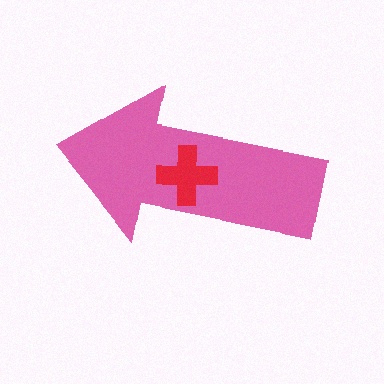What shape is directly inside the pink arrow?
The red cross.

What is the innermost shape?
The red cross.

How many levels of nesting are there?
2.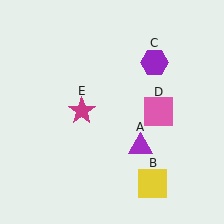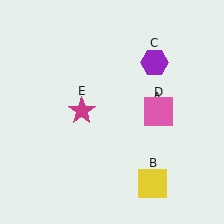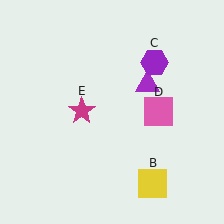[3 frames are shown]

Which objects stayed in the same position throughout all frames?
Yellow square (object B) and purple hexagon (object C) and pink square (object D) and magenta star (object E) remained stationary.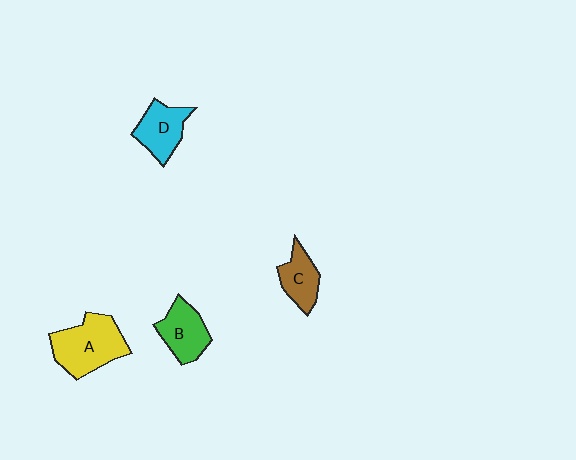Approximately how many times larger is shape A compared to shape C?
Approximately 1.8 times.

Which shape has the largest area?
Shape A (yellow).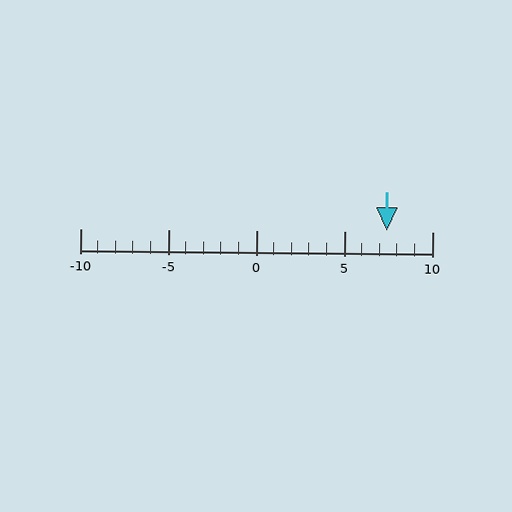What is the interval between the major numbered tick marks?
The major tick marks are spaced 5 units apart.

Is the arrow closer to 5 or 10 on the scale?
The arrow is closer to 5.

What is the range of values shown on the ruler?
The ruler shows values from -10 to 10.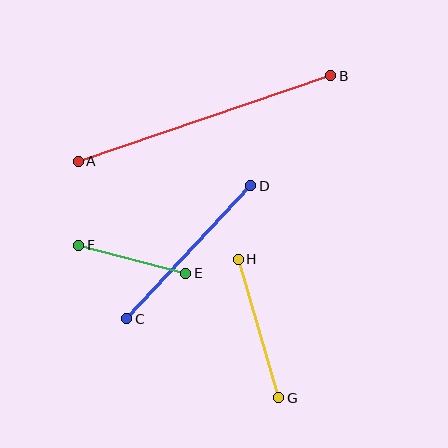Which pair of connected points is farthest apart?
Points A and B are farthest apart.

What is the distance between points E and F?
The distance is approximately 111 pixels.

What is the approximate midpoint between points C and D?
The midpoint is at approximately (189, 252) pixels.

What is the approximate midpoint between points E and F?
The midpoint is at approximately (132, 259) pixels.